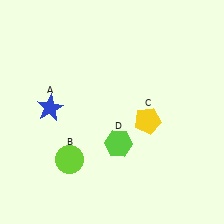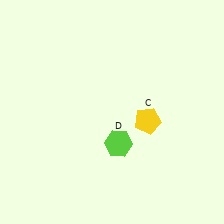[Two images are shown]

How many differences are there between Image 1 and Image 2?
There are 2 differences between the two images.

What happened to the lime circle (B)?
The lime circle (B) was removed in Image 2. It was in the bottom-left area of Image 1.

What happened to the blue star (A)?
The blue star (A) was removed in Image 2. It was in the top-left area of Image 1.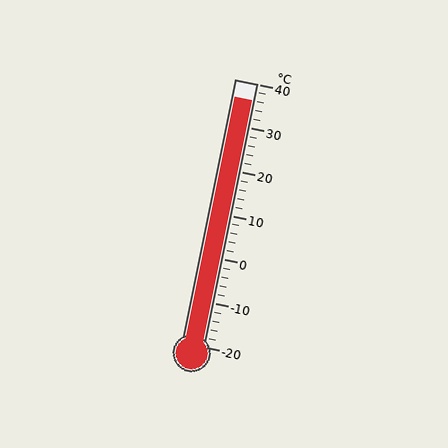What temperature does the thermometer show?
The thermometer shows approximately 36°C.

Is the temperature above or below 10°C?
The temperature is above 10°C.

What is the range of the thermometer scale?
The thermometer scale ranges from -20°C to 40°C.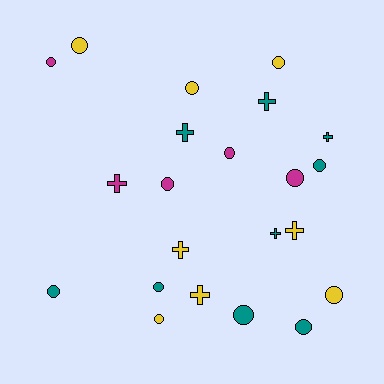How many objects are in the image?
There are 22 objects.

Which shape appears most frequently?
Circle, with 14 objects.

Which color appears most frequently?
Teal, with 9 objects.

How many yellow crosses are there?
There are 3 yellow crosses.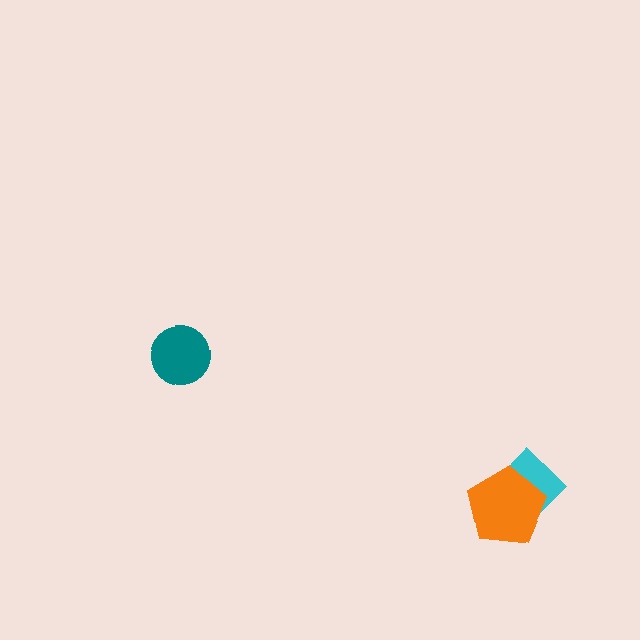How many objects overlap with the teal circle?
0 objects overlap with the teal circle.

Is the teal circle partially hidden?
No, no other shape covers it.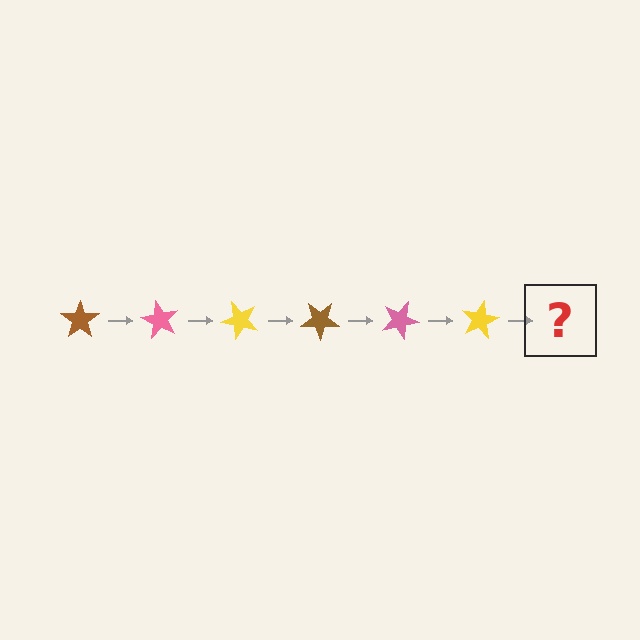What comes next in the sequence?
The next element should be a brown star, rotated 360 degrees from the start.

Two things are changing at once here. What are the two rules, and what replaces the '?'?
The two rules are that it rotates 60 degrees each step and the color cycles through brown, pink, and yellow. The '?' should be a brown star, rotated 360 degrees from the start.